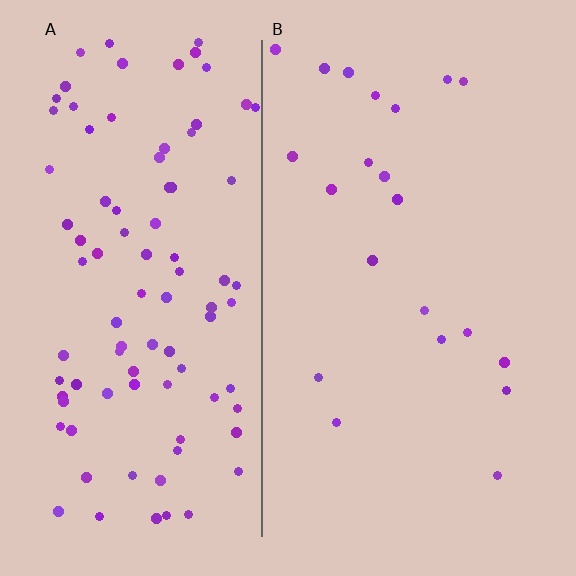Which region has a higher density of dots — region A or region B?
A (the left).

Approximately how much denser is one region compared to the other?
Approximately 4.3× — region A over region B.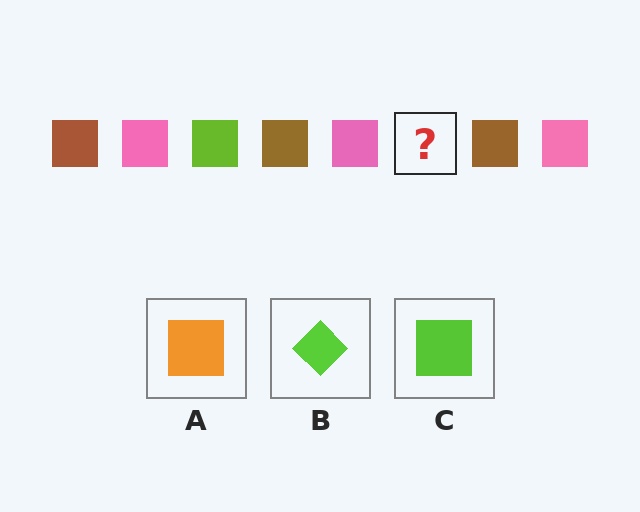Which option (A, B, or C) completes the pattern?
C.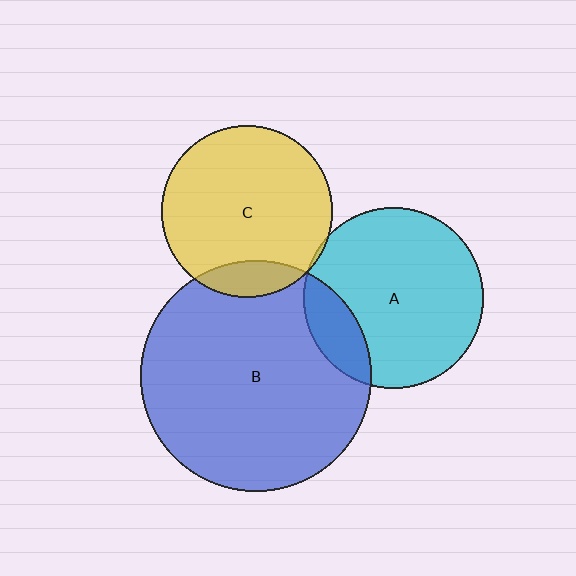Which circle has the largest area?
Circle B (blue).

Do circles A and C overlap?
Yes.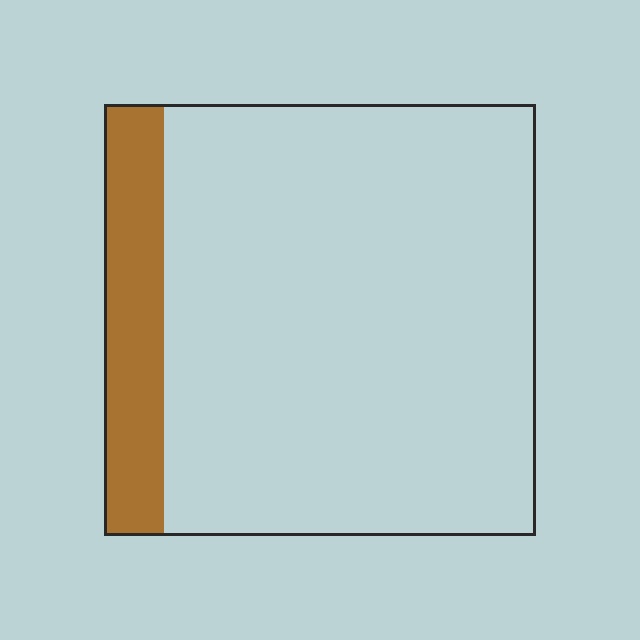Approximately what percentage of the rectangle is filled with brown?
Approximately 15%.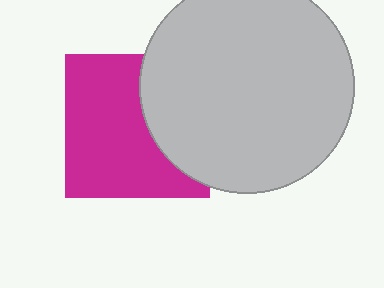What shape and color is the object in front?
The object in front is a light gray circle.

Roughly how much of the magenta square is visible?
About half of it is visible (roughly 64%).